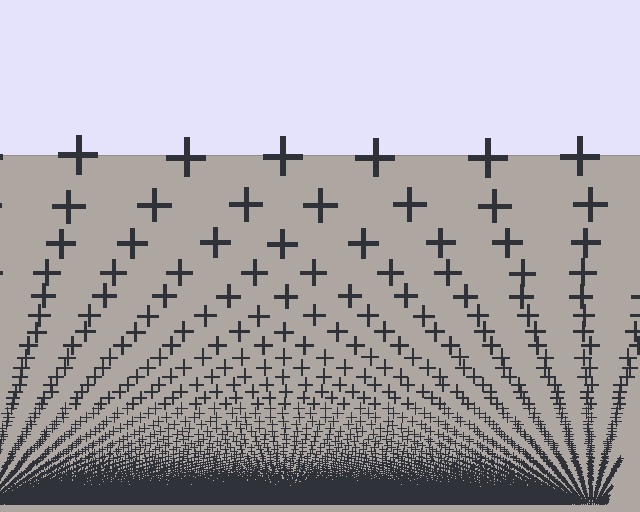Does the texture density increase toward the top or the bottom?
Density increases toward the bottom.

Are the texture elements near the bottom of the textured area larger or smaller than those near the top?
Smaller. The gradient is inverted — elements near the bottom are smaller and denser.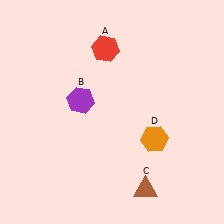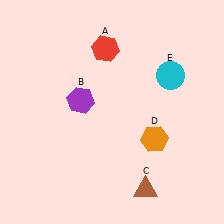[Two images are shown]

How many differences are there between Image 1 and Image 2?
There is 1 difference between the two images.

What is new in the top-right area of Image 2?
A cyan circle (E) was added in the top-right area of Image 2.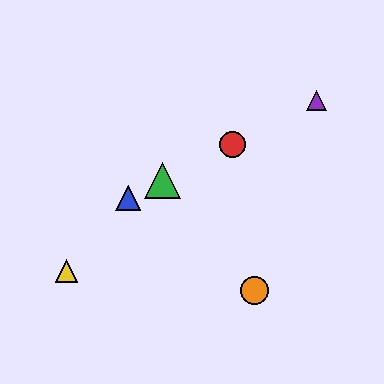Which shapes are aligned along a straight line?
The red circle, the blue triangle, the green triangle, the purple triangle are aligned along a straight line.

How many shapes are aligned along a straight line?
4 shapes (the red circle, the blue triangle, the green triangle, the purple triangle) are aligned along a straight line.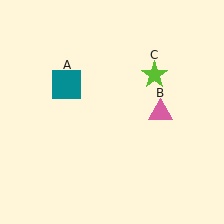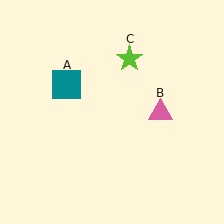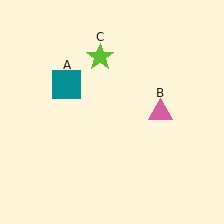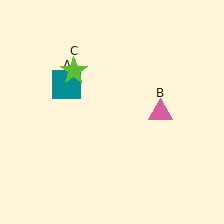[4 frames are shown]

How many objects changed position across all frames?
1 object changed position: lime star (object C).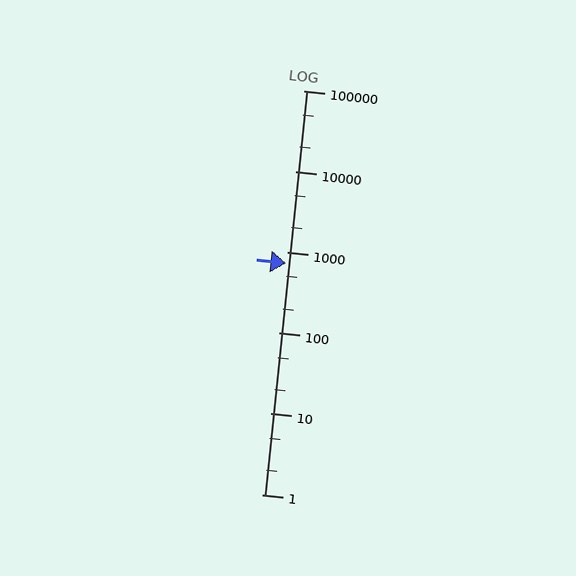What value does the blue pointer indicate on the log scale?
The pointer indicates approximately 720.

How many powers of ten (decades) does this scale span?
The scale spans 5 decades, from 1 to 100000.